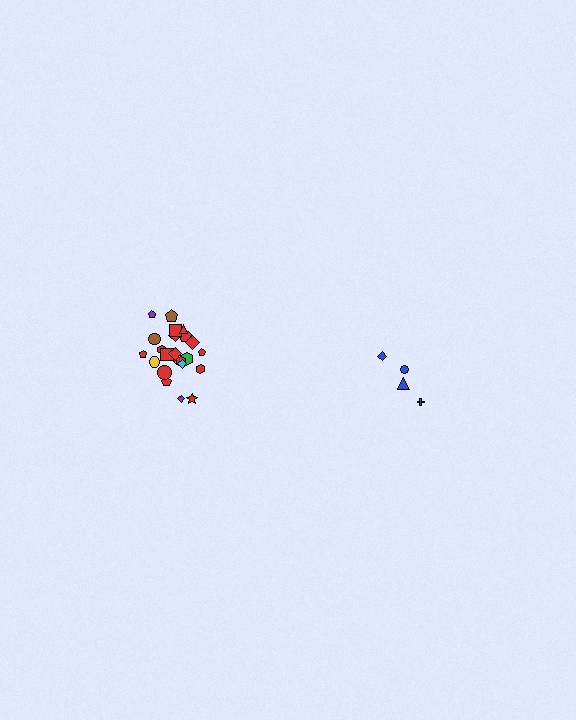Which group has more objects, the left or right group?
The left group.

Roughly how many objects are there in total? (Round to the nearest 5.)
Roughly 30 objects in total.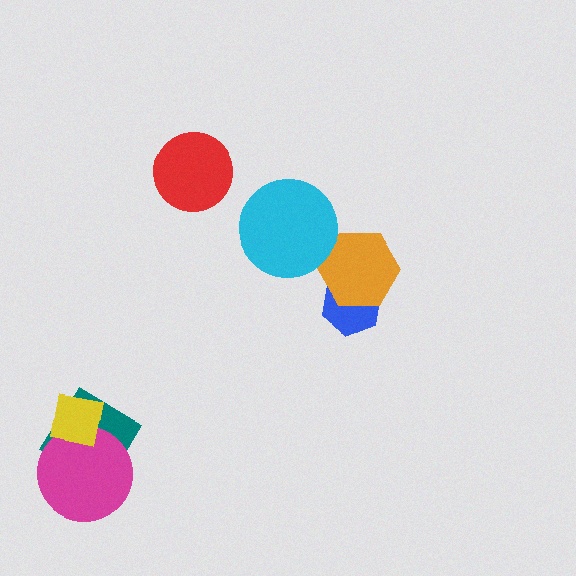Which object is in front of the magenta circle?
The yellow square is in front of the magenta circle.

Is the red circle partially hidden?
No, no other shape covers it.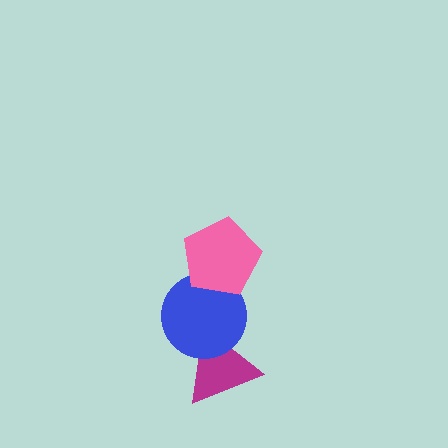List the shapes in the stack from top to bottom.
From top to bottom: the pink pentagon, the blue circle, the magenta triangle.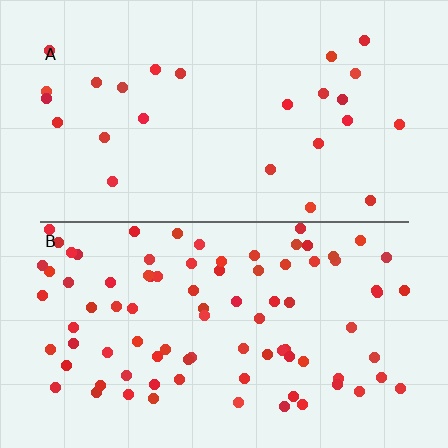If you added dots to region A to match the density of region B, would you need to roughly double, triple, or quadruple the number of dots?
Approximately triple.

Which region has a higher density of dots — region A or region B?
B (the bottom).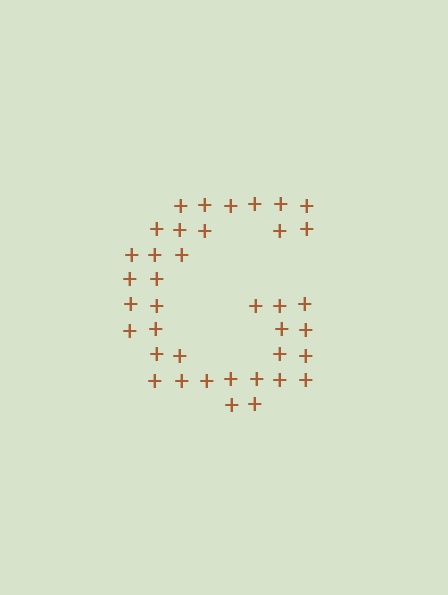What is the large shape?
The large shape is the letter G.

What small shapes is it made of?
It is made of small plus signs.